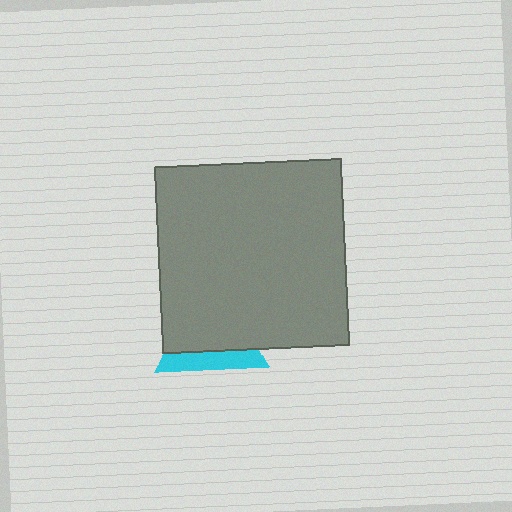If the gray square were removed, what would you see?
You would see the complete cyan triangle.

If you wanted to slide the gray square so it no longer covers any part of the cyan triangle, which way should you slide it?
Slide it up — that is the most direct way to separate the two shapes.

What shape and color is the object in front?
The object in front is a gray square.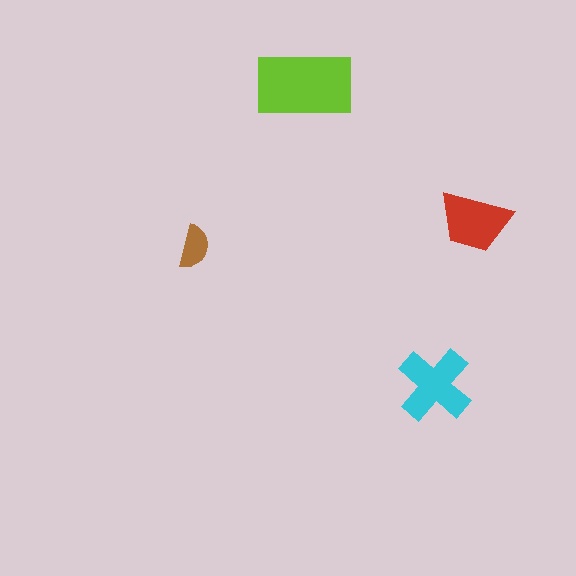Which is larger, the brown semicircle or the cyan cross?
The cyan cross.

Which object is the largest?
The lime rectangle.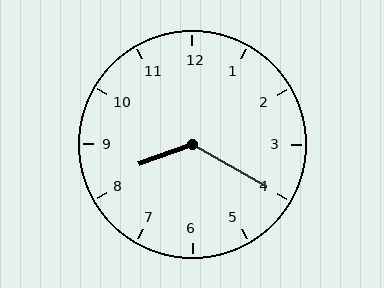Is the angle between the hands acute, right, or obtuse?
It is obtuse.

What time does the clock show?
8:20.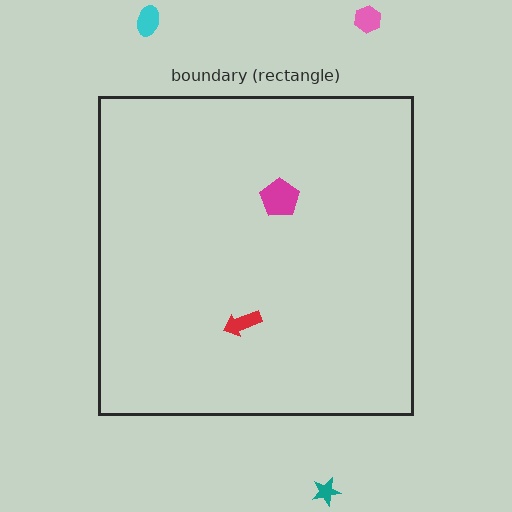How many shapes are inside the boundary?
2 inside, 3 outside.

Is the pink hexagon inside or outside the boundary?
Outside.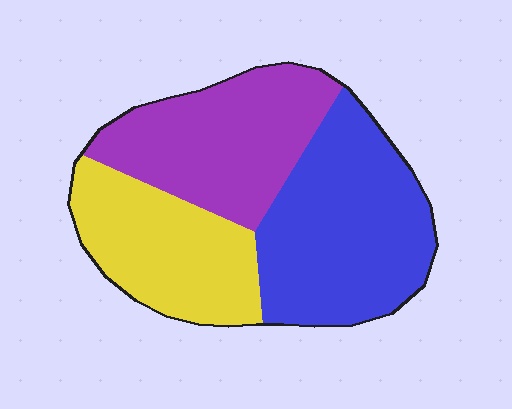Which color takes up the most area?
Blue, at roughly 40%.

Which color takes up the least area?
Yellow, at roughly 30%.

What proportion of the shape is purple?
Purple covers 32% of the shape.